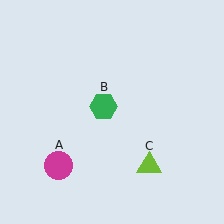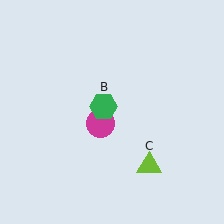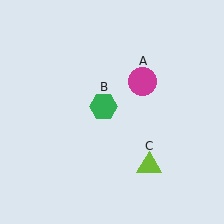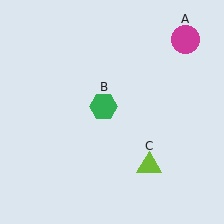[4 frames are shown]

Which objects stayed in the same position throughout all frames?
Green hexagon (object B) and lime triangle (object C) remained stationary.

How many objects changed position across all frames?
1 object changed position: magenta circle (object A).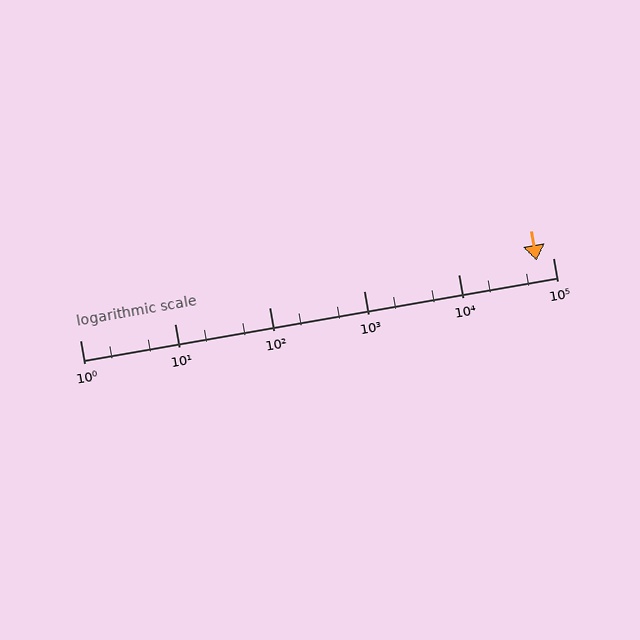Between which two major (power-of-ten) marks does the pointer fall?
The pointer is between 10000 and 100000.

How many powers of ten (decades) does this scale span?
The scale spans 5 decades, from 1 to 100000.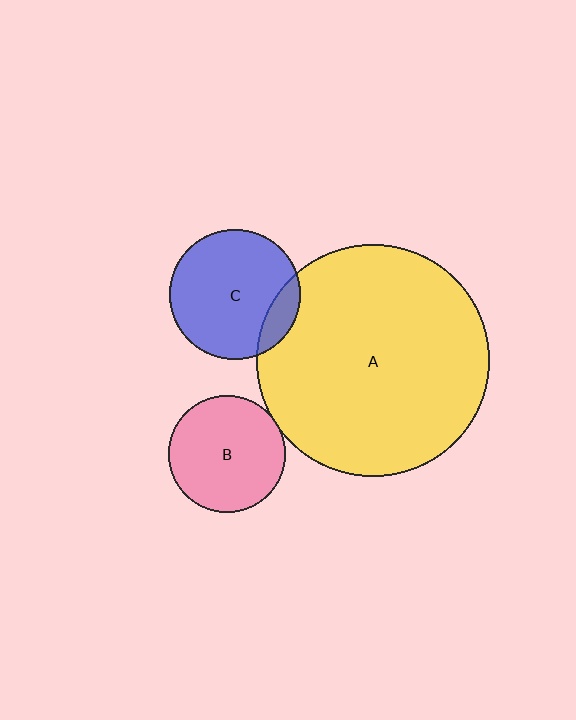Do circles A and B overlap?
Yes.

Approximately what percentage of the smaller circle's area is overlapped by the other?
Approximately 5%.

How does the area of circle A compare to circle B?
Approximately 3.9 times.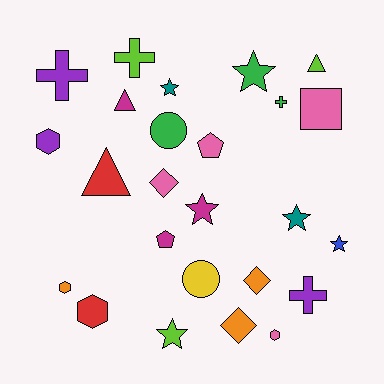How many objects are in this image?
There are 25 objects.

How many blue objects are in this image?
There is 1 blue object.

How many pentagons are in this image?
There are 2 pentagons.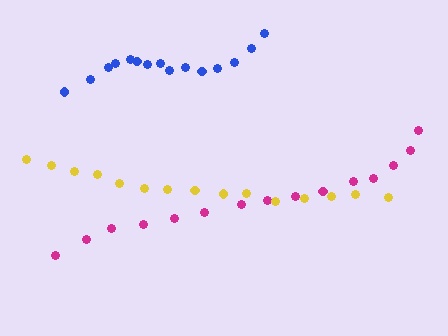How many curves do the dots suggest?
There are 3 distinct paths.